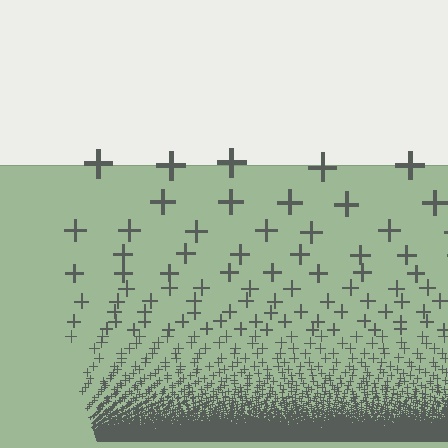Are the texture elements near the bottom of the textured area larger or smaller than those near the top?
Smaller. The gradient is inverted — elements near the bottom are smaller and denser.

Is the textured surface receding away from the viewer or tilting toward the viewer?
The surface appears to tilt toward the viewer. Texture elements get larger and sparser toward the top.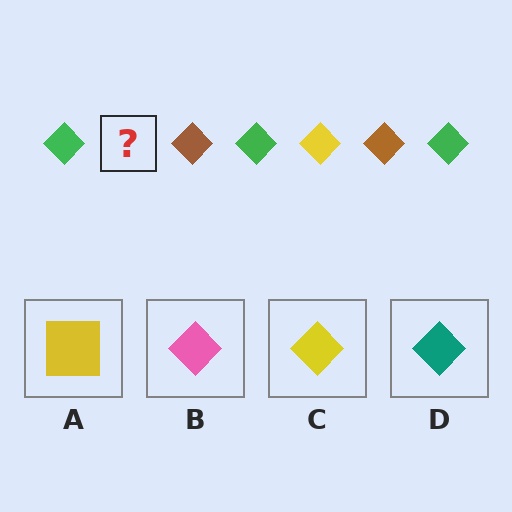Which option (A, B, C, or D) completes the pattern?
C.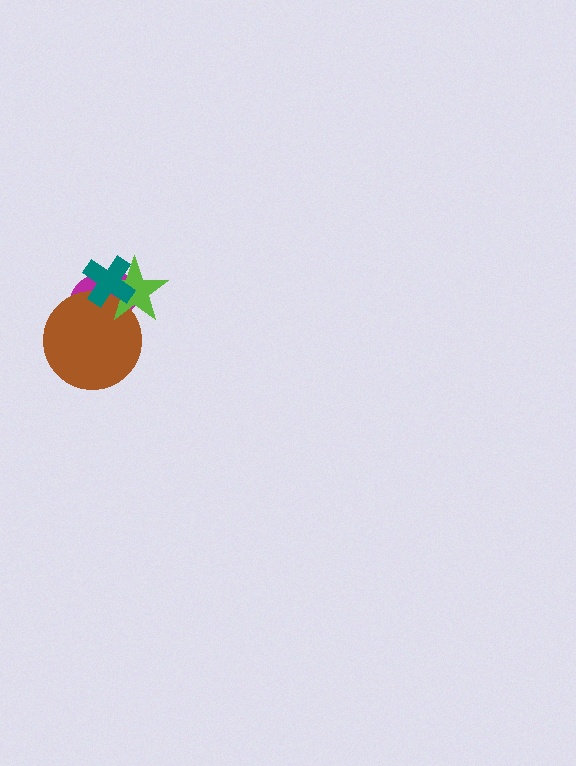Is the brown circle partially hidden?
Yes, it is partially covered by another shape.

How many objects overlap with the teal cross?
3 objects overlap with the teal cross.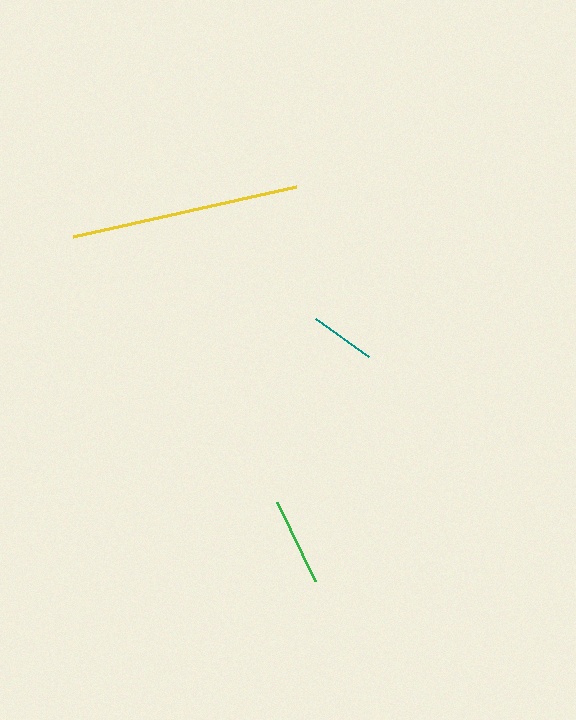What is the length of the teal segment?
The teal segment is approximately 65 pixels long.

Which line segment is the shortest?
The teal line is the shortest at approximately 65 pixels.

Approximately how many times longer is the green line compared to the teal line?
The green line is approximately 1.3 times the length of the teal line.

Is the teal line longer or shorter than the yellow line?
The yellow line is longer than the teal line.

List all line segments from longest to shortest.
From longest to shortest: yellow, green, teal.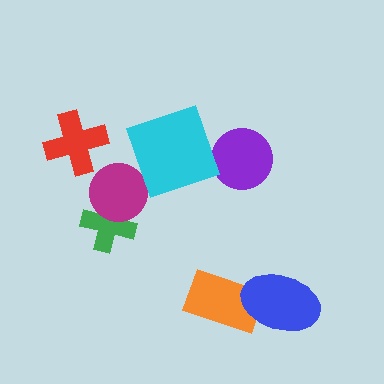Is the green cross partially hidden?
Yes, it is partially covered by another shape.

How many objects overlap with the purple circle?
0 objects overlap with the purple circle.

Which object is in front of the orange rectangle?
The blue ellipse is in front of the orange rectangle.